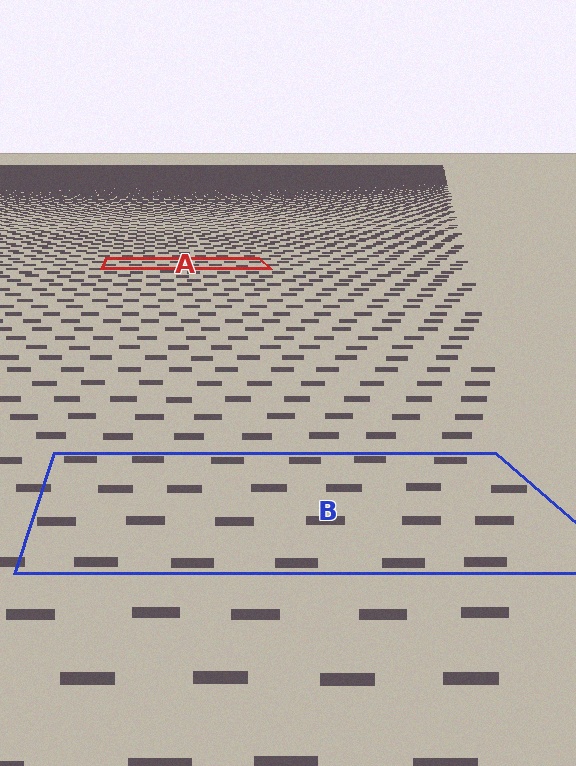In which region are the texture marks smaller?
The texture marks are smaller in region A, because it is farther away.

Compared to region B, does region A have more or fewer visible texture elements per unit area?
Region A has more texture elements per unit area — they are packed more densely because it is farther away.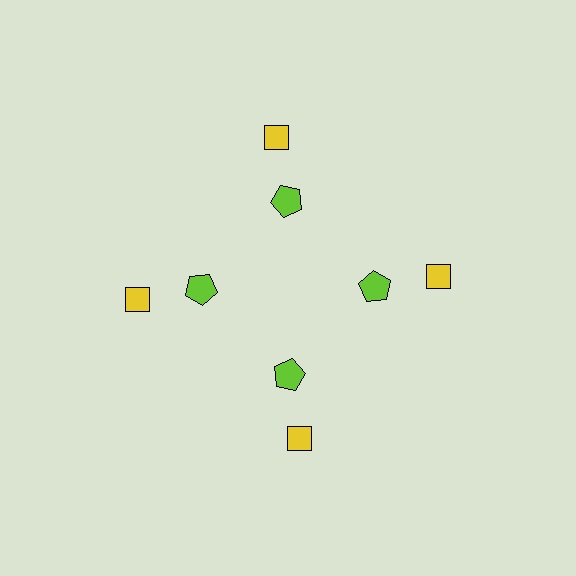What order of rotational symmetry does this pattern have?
This pattern has 4-fold rotational symmetry.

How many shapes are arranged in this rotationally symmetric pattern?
There are 8 shapes, arranged in 4 groups of 2.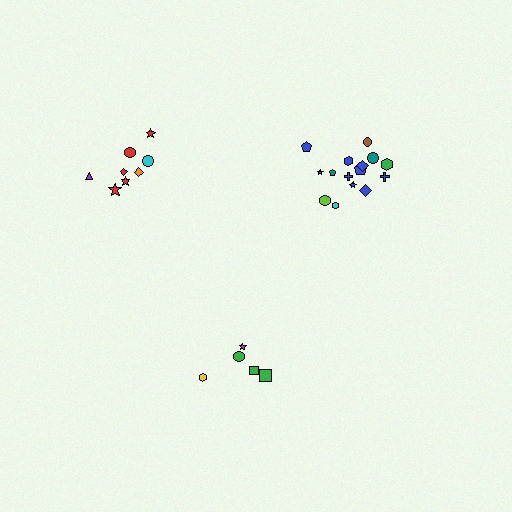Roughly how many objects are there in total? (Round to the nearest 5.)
Roughly 30 objects in total.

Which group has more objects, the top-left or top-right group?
The top-right group.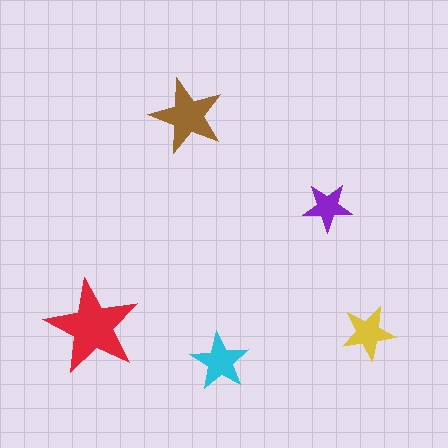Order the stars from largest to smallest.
the red one, the brown one, the cyan one, the yellow one, the purple one.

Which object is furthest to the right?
The yellow star is rightmost.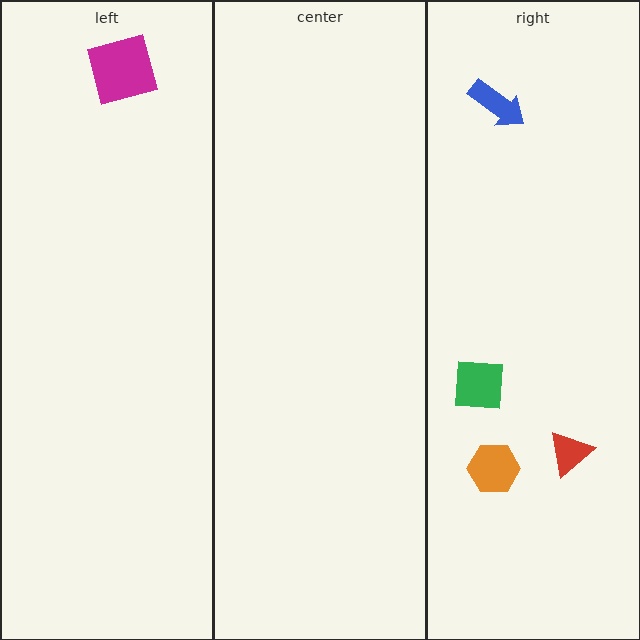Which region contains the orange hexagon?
The right region.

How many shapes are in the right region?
4.